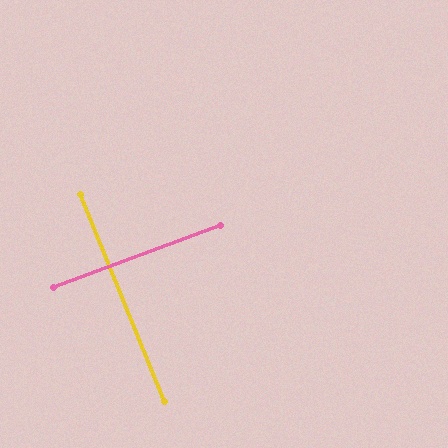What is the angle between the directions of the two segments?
Approximately 88 degrees.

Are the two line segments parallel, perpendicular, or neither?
Perpendicular — they meet at approximately 88°.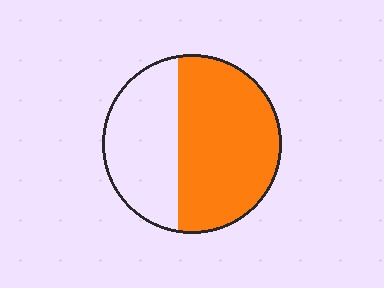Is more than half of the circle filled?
Yes.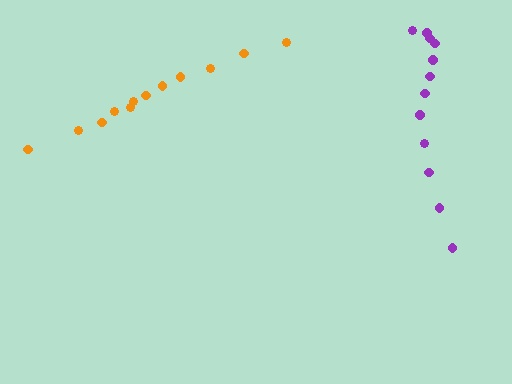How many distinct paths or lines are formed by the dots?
There are 2 distinct paths.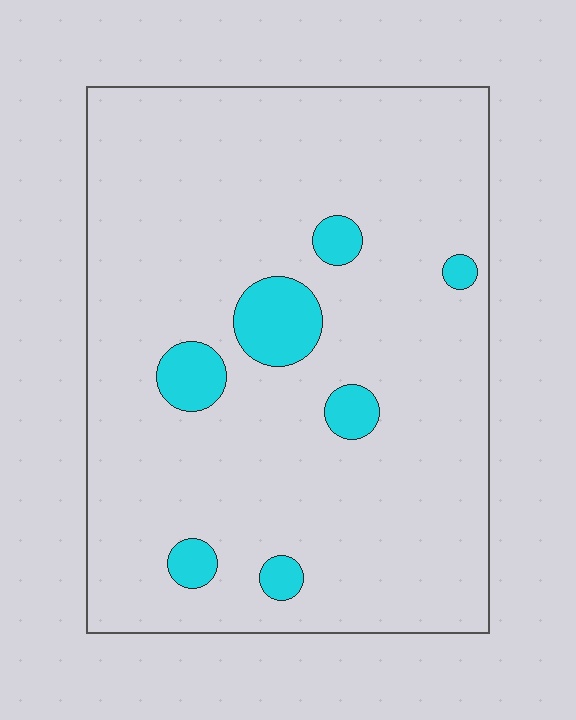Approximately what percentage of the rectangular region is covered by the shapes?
Approximately 10%.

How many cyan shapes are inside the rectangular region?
7.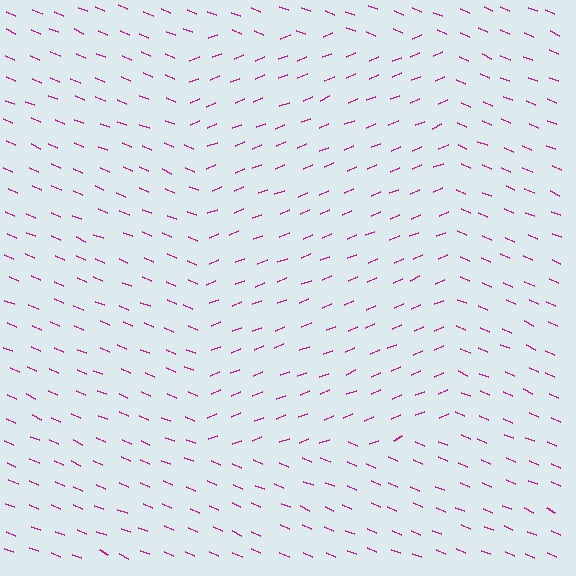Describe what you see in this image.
The image is filled with small magenta line segments. A rectangle region in the image has lines oriented differently from the surrounding lines, creating a visible texture boundary.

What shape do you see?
I see a rectangle.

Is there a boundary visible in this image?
Yes, there is a texture boundary formed by a change in line orientation.